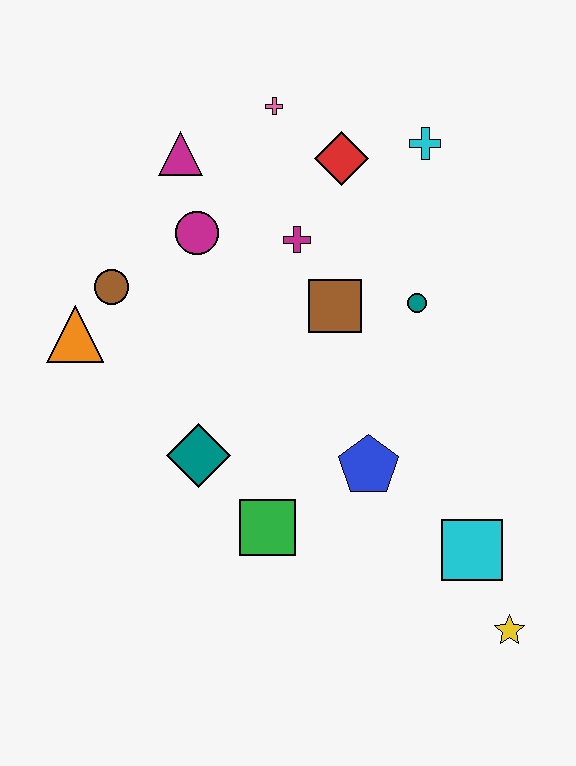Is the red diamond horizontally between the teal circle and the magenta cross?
Yes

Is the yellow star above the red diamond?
No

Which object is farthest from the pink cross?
The yellow star is farthest from the pink cross.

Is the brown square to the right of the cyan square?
No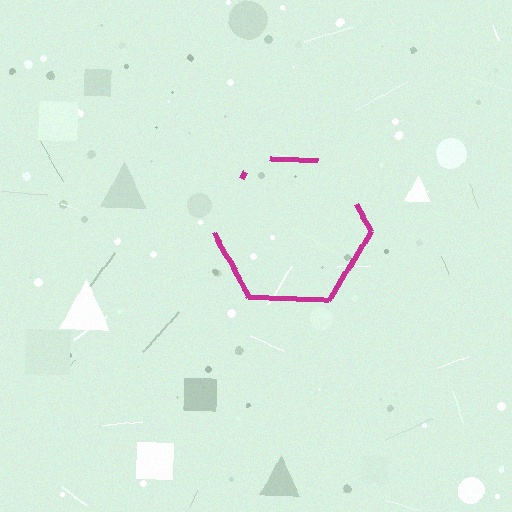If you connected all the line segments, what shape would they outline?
They would outline a hexagon.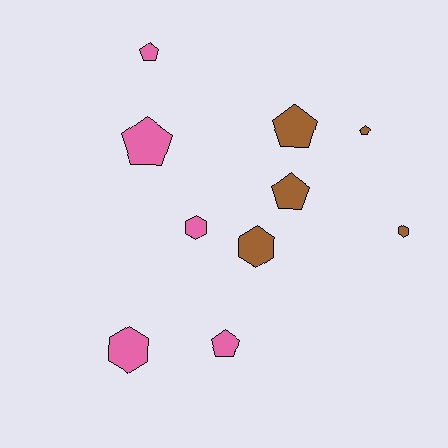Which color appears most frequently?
Pink, with 5 objects.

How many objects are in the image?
There are 10 objects.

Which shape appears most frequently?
Pentagon, with 6 objects.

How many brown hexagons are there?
There are 2 brown hexagons.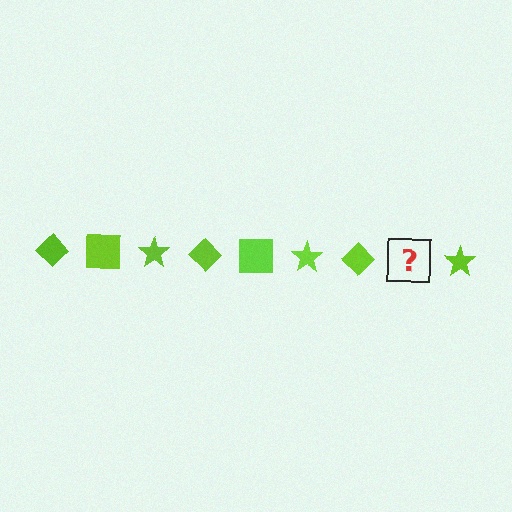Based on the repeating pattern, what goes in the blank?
The blank should be a lime square.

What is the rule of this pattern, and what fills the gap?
The rule is that the pattern cycles through diamond, square, star shapes in lime. The gap should be filled with a lime square.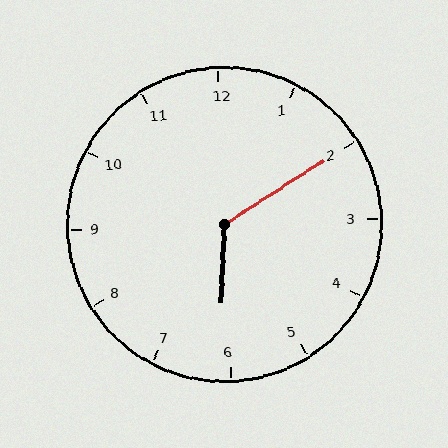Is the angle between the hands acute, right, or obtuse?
It is obtuse.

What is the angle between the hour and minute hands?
Approximately 125 degrees.